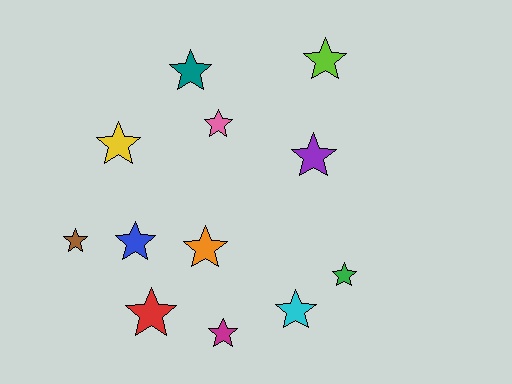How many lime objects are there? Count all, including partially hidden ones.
There is 1 lime object.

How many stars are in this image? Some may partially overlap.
There are 12 stars.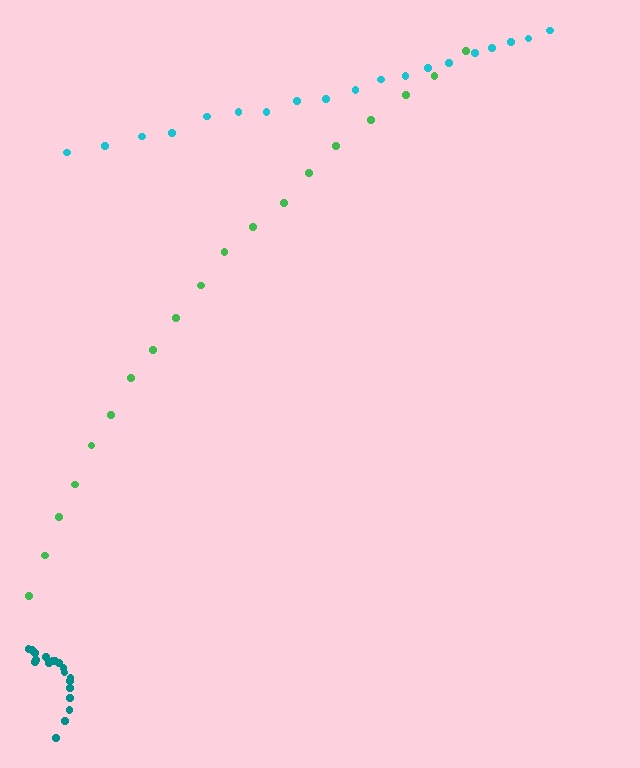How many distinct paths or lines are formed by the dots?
There are 3 distinct paths.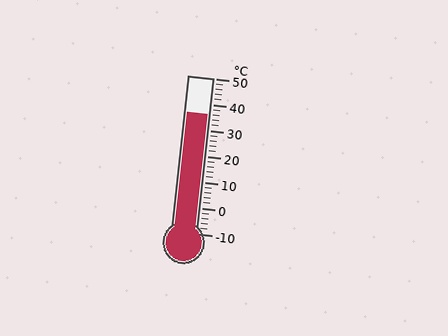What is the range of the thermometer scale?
The thermometer scale ranges from -10°C to 50°C.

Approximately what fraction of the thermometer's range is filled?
The thermometer is filled to approximately 75% of its range.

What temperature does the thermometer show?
The thermometer shows approximately 36°C.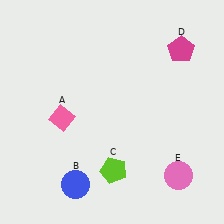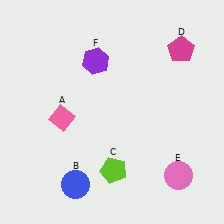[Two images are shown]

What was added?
A purple hexagon (F) was added in Image 2.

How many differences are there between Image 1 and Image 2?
There is 1 difference between the two images.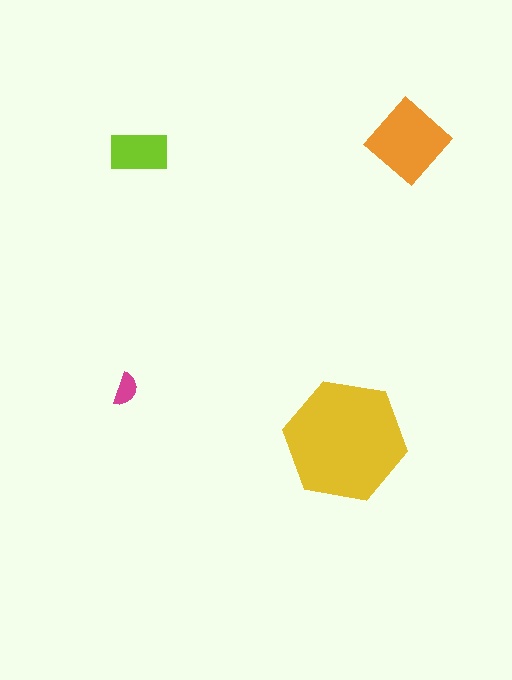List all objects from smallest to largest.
The magenta semicircle, the lime rectangle, the orange diamond, the yellow hexagon.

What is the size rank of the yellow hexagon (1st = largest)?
1st.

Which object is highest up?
The orange diamond is topmost.